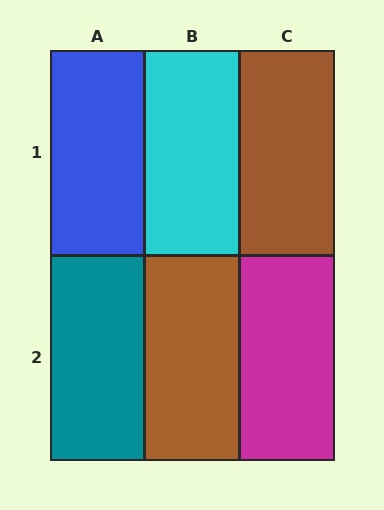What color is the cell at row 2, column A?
Teal.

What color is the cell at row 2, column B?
Brown.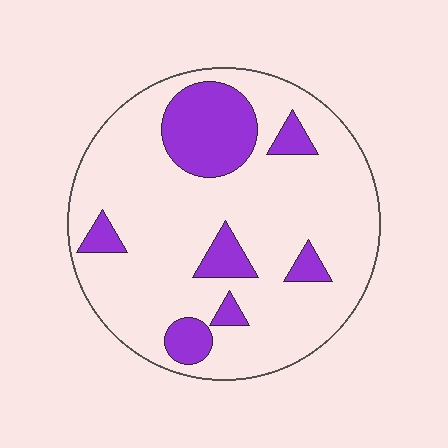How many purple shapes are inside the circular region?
7.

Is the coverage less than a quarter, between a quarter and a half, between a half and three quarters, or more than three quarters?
Less than a quarter.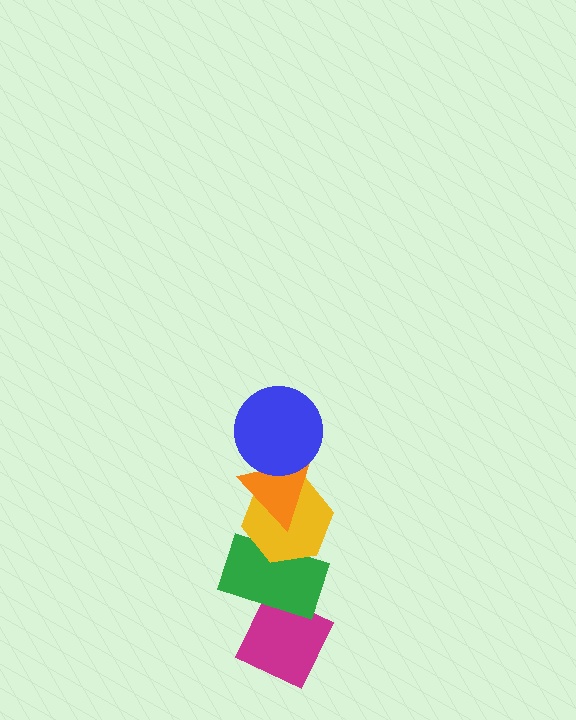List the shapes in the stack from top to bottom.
From top to bottom: the blue circle, the orange triangle, the yellow hexagon, the green rectangle, the magenta diamond.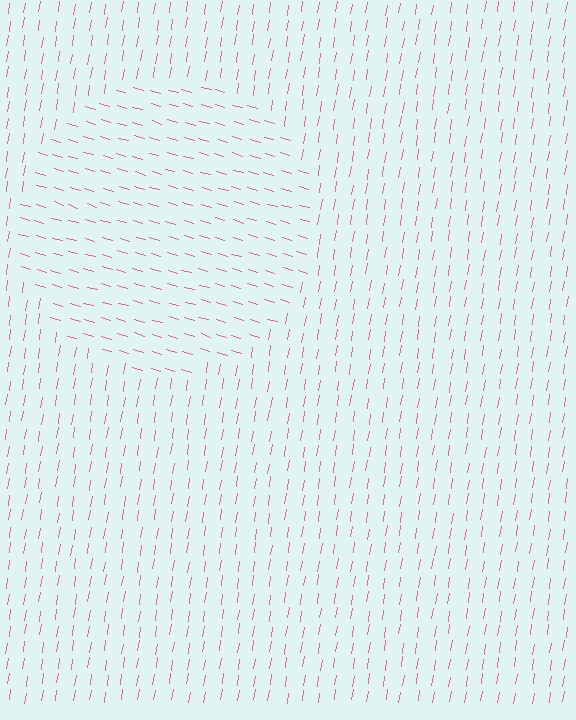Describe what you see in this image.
The image is filled with small pink line segments. A circle region in the image has lines oriented differently from the surrounding lines, creating a visible texture boundary.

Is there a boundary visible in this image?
Yes, there is a texture boundary formed by a change in line orientation.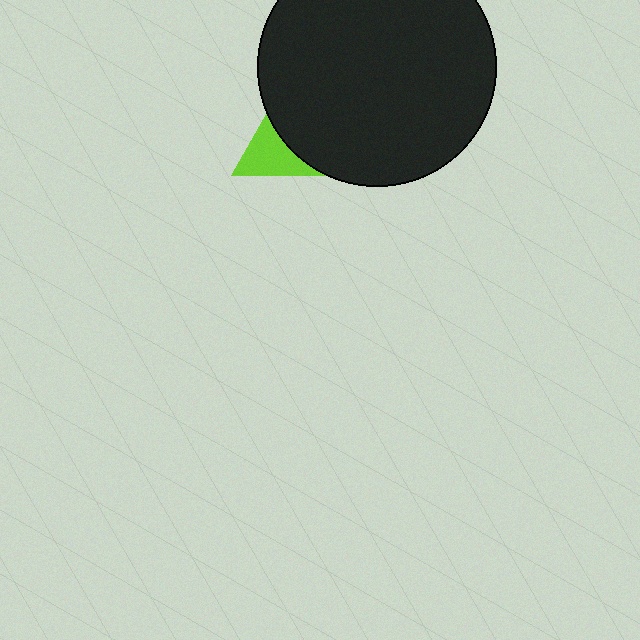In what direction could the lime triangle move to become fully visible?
The lime triangle could move left. That would shift it out from behind the black circle entirely.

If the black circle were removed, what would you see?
You would see the complete lime triangle.